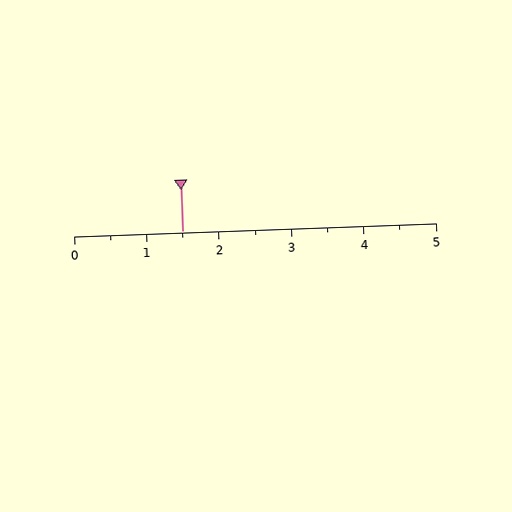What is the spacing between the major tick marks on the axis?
The major ticks are spaced 1 apart.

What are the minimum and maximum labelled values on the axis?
The axis runs from 0 to 5.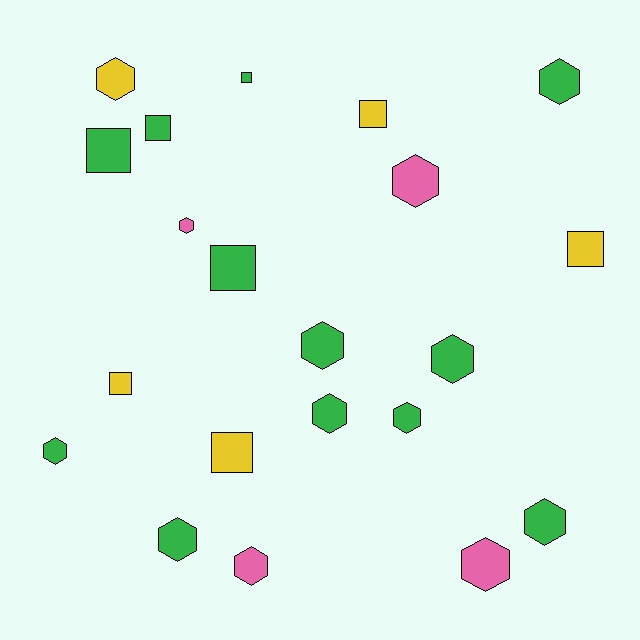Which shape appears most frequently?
Hexagon, with 13 objects.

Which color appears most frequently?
Green, with 12 objects.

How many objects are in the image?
There are 21 objects.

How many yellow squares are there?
There are 4 yellow squares.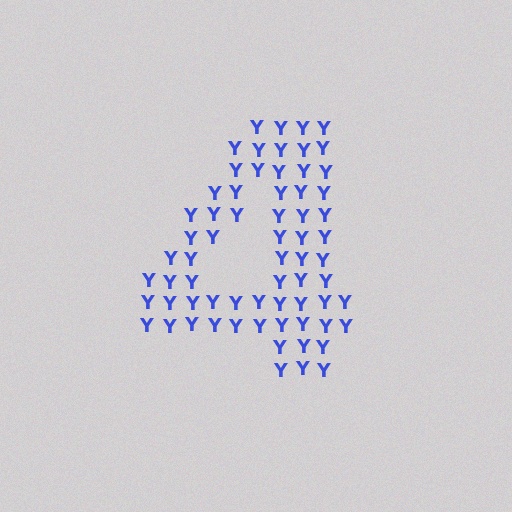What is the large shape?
The large shape is the digit 4.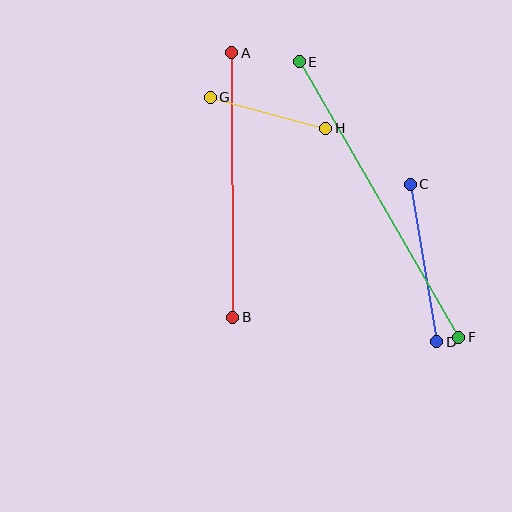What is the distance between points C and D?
The distance is approximately 160 pixels.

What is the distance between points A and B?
The distance is approximately 265 pixels.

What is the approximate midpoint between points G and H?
The midpoint is at approximately (268, 113) pixels.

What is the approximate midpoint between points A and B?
The midpoint is at approximately (232, 185) pixels.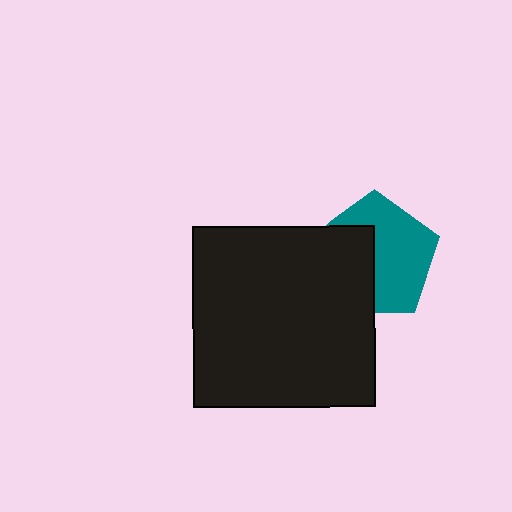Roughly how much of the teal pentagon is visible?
About half of it is visible (roughly 57%).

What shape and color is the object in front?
The object in front is a black square.